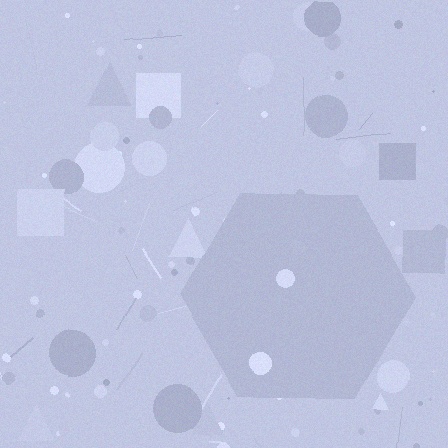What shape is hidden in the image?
A hexagon is hidden in the image.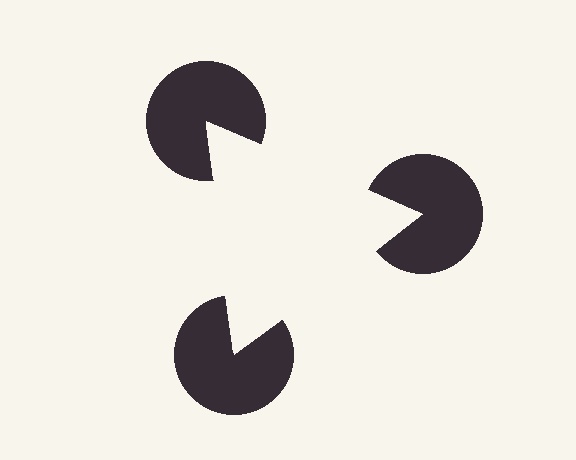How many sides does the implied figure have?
3 sides.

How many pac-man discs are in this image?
There are 3 — one at each vertex of the illusory triangle.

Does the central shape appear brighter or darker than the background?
It typically appears slightly brighter than the background, even though no actual brightness change is drawn.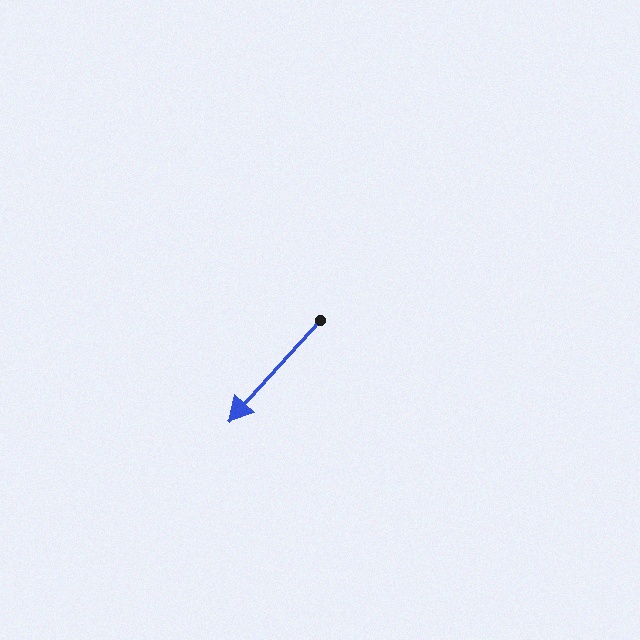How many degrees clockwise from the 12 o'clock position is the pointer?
Approximately 222 degrees.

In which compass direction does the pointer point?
Southwest.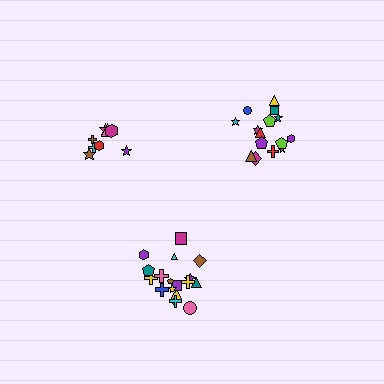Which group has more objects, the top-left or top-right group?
The top-right group.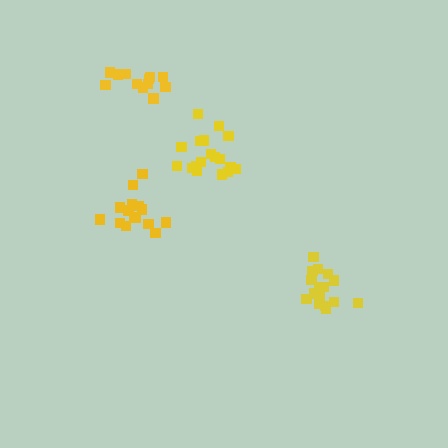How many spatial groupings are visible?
There are 4 spatial groupings.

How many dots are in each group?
Group 1: 15 dots, Group 2: 16 dots, Group 3: 13 dots, Group 4: 18 dots (62 total).